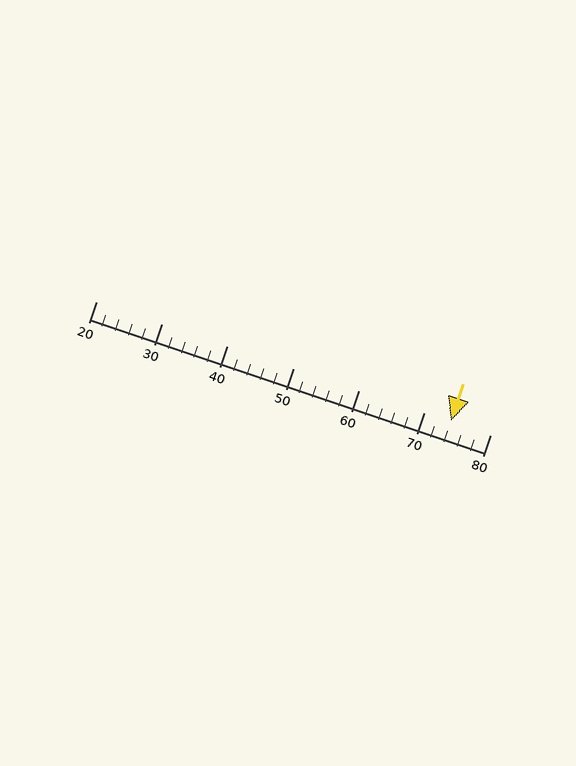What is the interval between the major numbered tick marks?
The major tick marks are spaced 10 units apart.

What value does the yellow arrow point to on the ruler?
The yellow arrow points to approximately 74.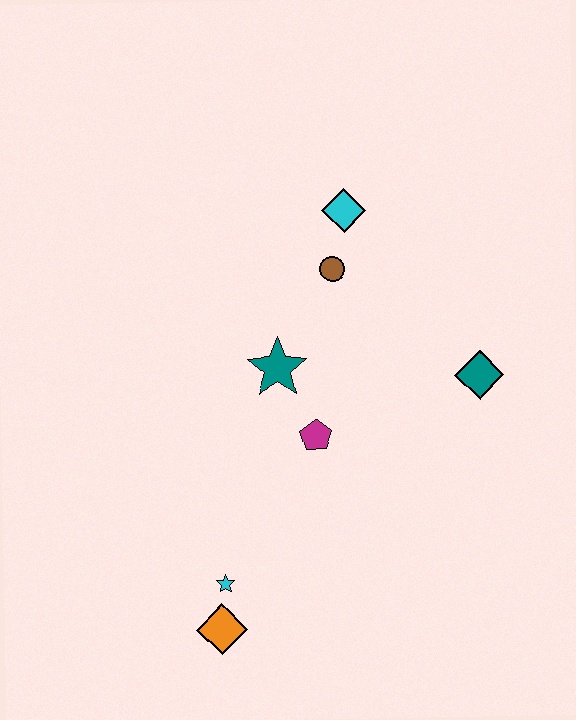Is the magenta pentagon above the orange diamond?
Yes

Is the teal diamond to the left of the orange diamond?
No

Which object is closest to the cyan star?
The orange diamond is closest to the cyan star.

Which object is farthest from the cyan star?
The cyan diamond is farthest from the cyan star.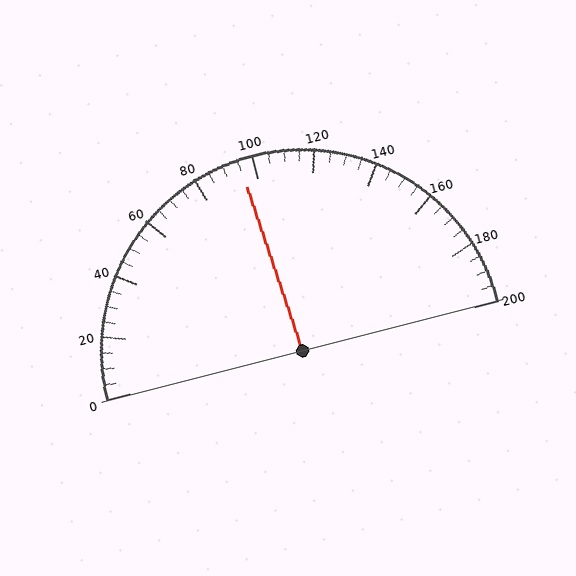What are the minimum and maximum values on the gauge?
The gauge ranges from 0 to 200.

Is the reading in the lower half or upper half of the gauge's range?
The reading is in the lower half of the range (0 to 200).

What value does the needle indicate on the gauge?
The needle indicates approximately 95.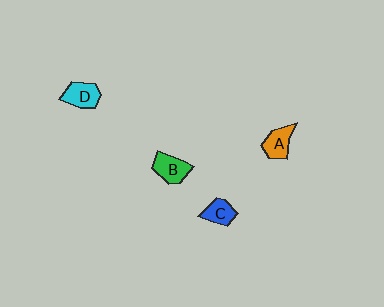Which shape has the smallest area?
Shape C (blue).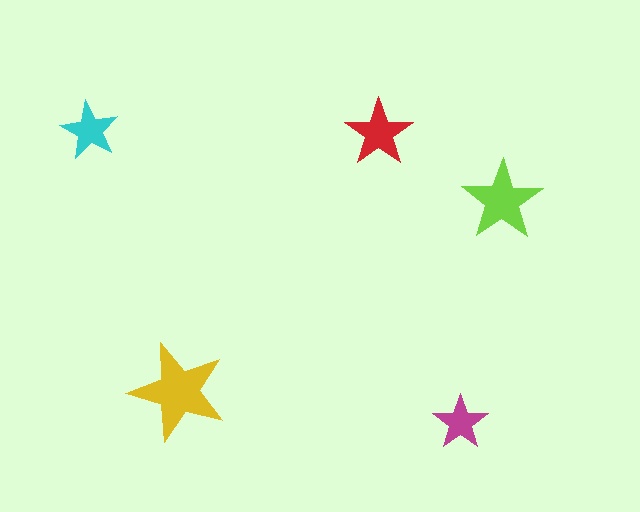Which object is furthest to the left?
The cyan star is leftmost.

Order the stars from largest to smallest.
the yellow one, the lime one, the red one, the cyan one, the magenta one.